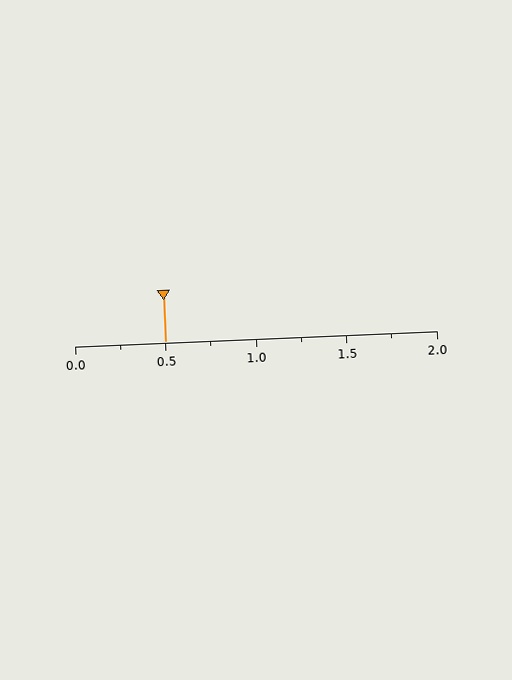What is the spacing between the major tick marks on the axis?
The major ticks are spaced 0.5 apart.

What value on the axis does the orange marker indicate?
The marker indicates approximately 0.5.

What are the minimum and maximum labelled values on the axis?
The axis runs from 0.0 to 2.0.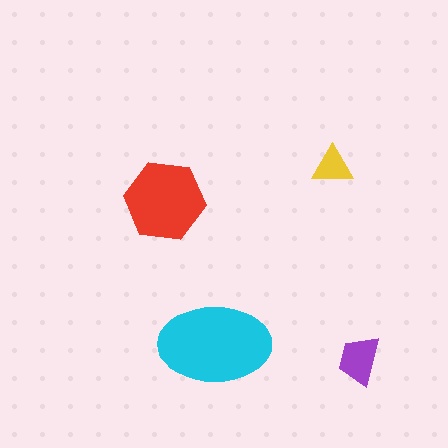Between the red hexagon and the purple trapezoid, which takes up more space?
The red hexagon.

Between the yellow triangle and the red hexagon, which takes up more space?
The red hexagon.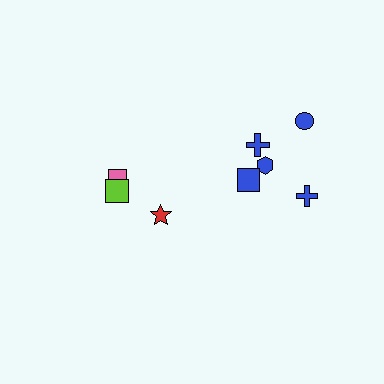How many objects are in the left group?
There are 3 objects.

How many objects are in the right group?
There are 5 objects.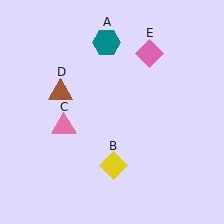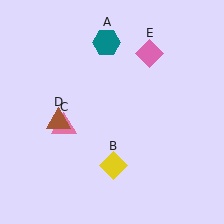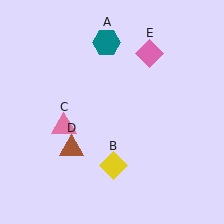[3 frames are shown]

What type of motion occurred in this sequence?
The brown triangle (object D) rotated counterclockwise around the center of the scene.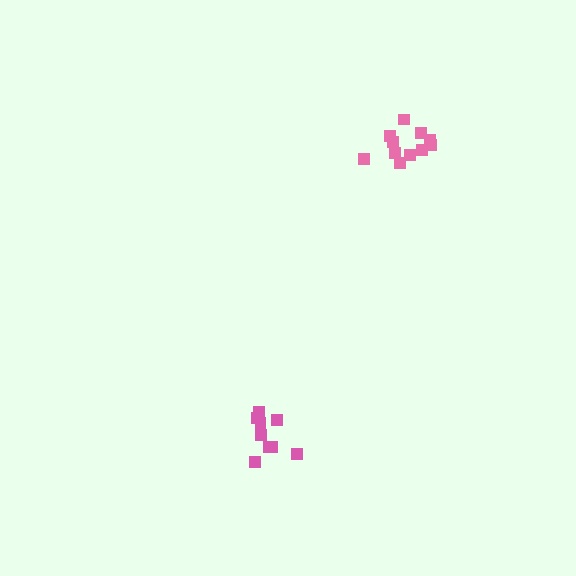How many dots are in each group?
Group 1: 11 dots, Group 2: 9 dots (20 total).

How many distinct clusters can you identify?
There are 2 distinct clusters.